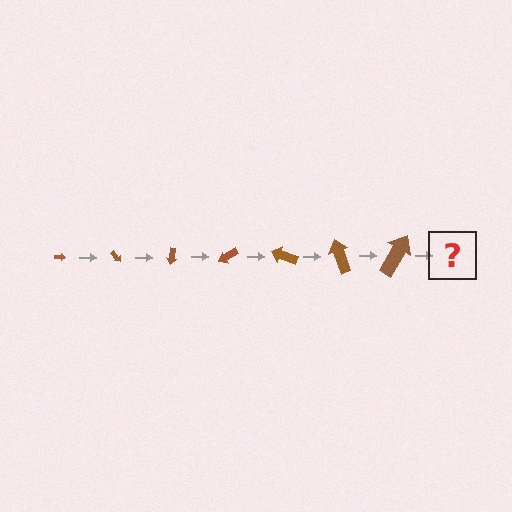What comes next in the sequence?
The next element should be an arrow, larger than the previous one and rotated 350 degrees from the start.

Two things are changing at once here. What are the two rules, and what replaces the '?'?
The two rules are that the arrow grows larger each step and it rotates 50 degrees each step. The '?' should be an arrow, larger than the previous one and rotated 350 degrees from the start.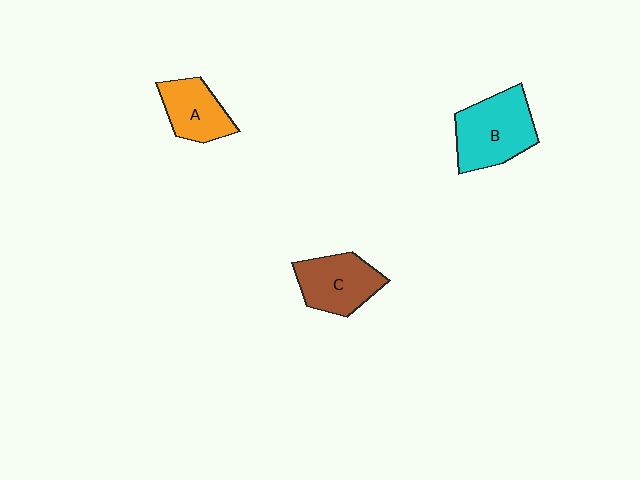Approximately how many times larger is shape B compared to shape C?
Approximately 1.2 times.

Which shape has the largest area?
Shape B (cyan).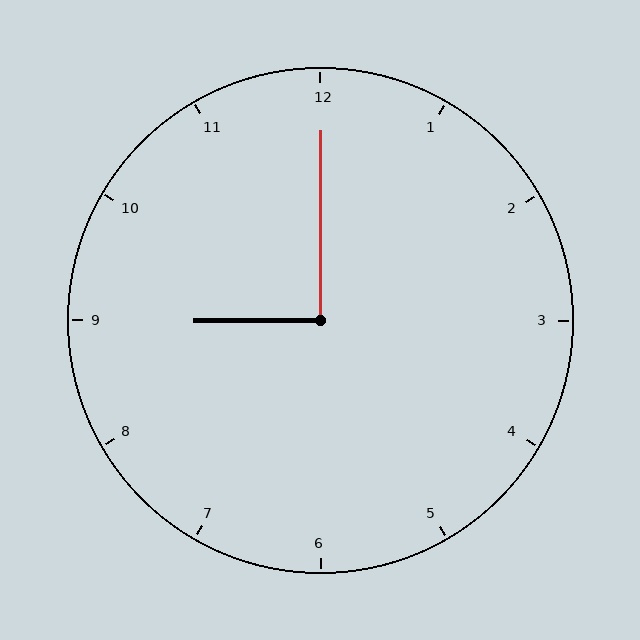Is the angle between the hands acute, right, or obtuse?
It is right.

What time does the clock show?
9:00.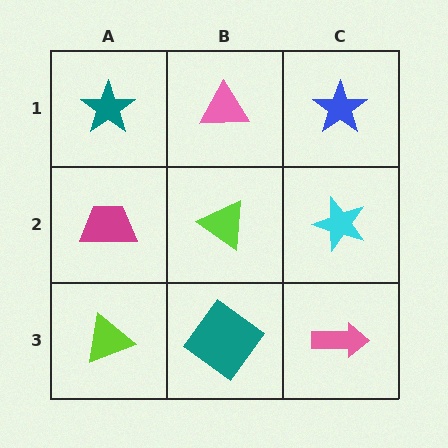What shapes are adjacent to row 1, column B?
A lime triangle (row 2, column B), a teal star (row 1, column A), a blue star (row 1, column C).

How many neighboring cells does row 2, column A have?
3.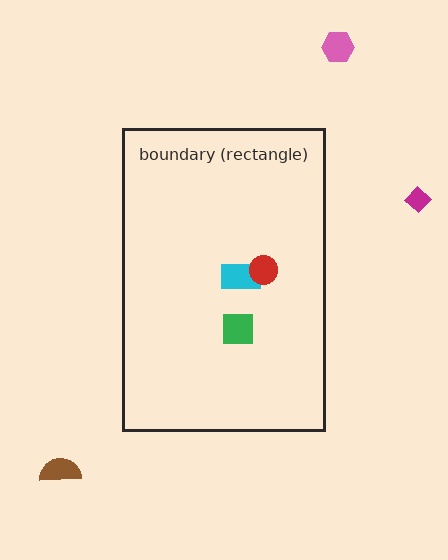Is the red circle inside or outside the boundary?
Inside.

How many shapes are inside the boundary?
3 inside, 3 outside.